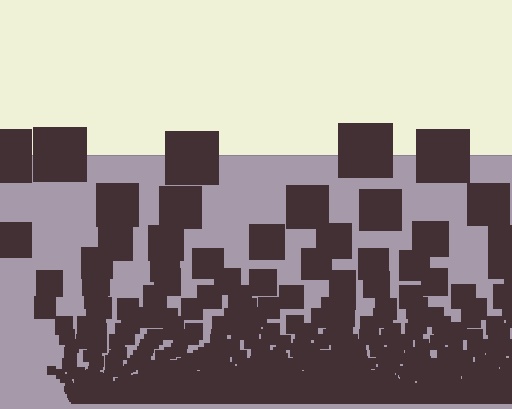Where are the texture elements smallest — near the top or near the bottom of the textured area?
Near the bottom.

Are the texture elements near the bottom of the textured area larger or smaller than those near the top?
Smaller. The gradient is inverted — elements near the bottom are smaller and denser.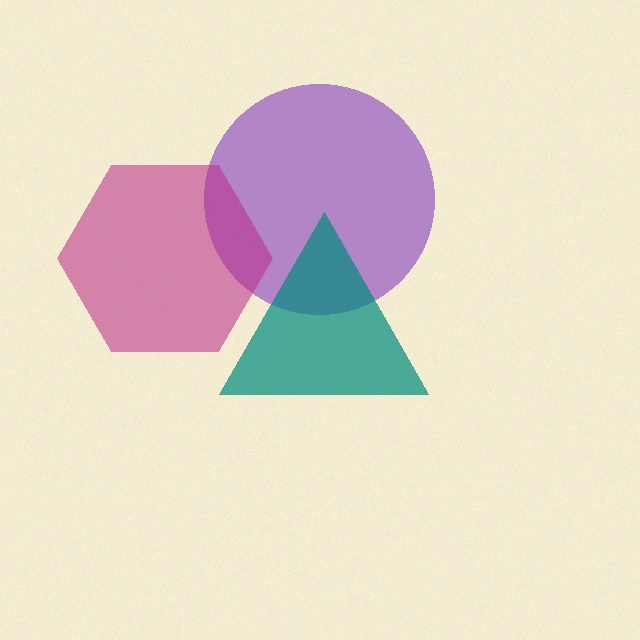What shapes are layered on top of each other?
The layered shapes are: a purple circle, a teal triangle, a magenta hexagon.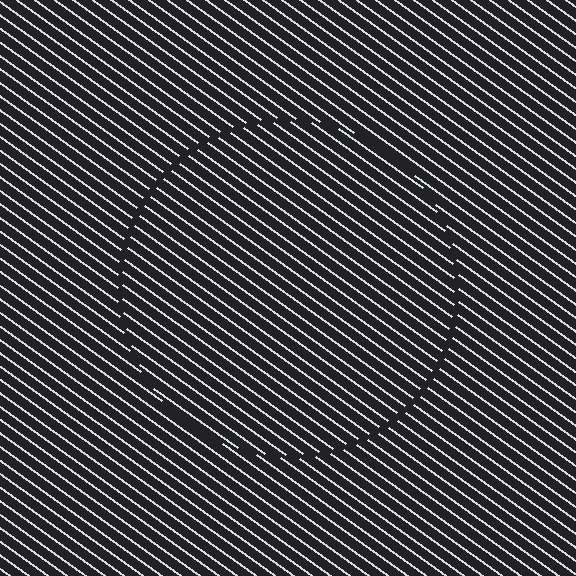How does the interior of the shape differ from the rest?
The interior of the shape contains the same grating, shifted by half a period — the contour is defined by the phase discontinuity where line-ends from the inner and outer gratings abut.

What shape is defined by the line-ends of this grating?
An illusory circle. The interior of the shape contains the same grating, shifted by half a period — the contour is defined by the phase discontinuity where line-ends from the inner and outer gratings abut.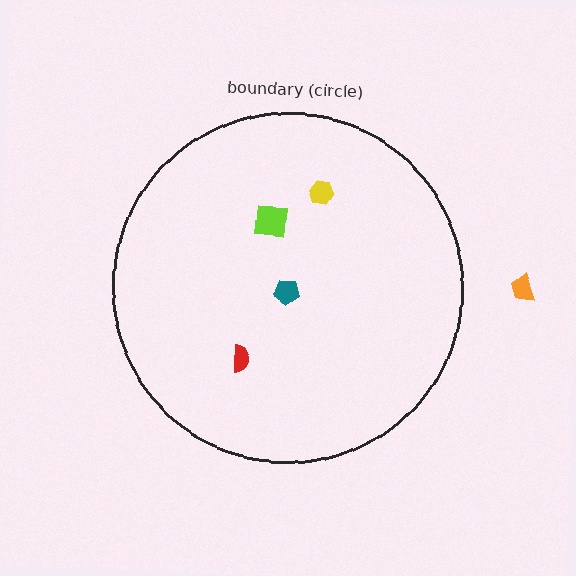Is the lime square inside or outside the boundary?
Inside.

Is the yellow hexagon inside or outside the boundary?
Inside.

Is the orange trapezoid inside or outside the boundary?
Outside.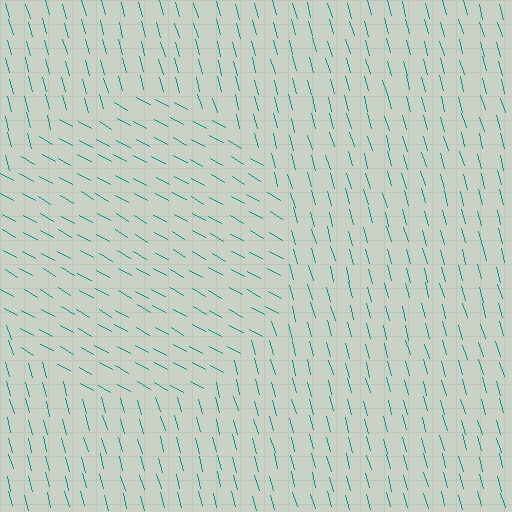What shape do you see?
I see a circle.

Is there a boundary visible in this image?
Yes, there is a texture boundary formed by a change in line orientation.